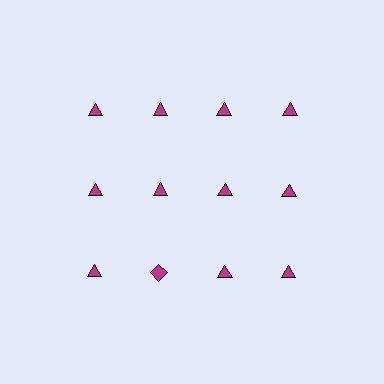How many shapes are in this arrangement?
There are 12 shapes arranged in a grid pattern.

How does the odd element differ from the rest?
It has a different shape: diamond instead of triangle.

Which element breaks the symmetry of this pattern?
The magenta diamond in the third row, second from left column breaks the symmetry. All other shapes are magenta triangles.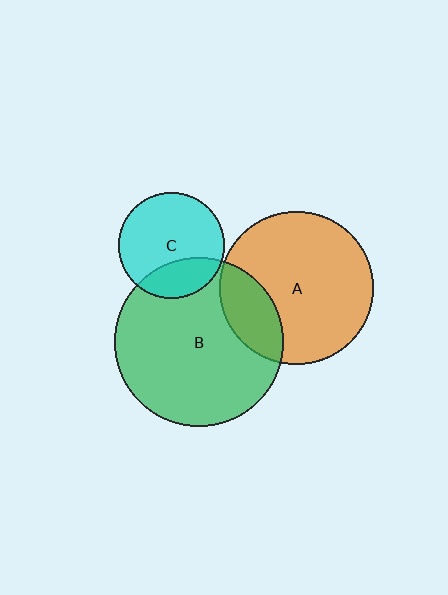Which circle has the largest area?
Circle B (green).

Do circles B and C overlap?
Yes.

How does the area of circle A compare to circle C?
Approximately 2.1 times.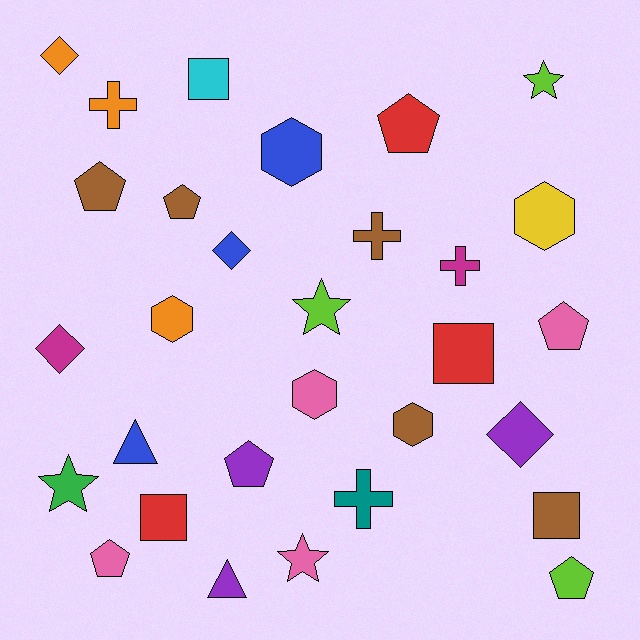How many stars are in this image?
There are 4 stars.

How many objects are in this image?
There are 30 objects.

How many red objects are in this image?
There are 3 red objects.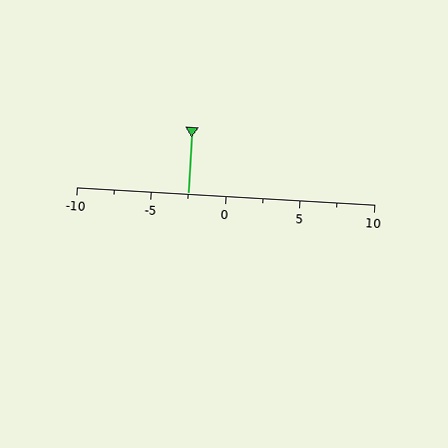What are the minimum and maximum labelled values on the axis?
The axis runs from -10 to 10.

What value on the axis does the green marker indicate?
The marker indicates approximately -2.5.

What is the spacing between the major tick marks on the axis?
The major ticks are spaced 5 apart.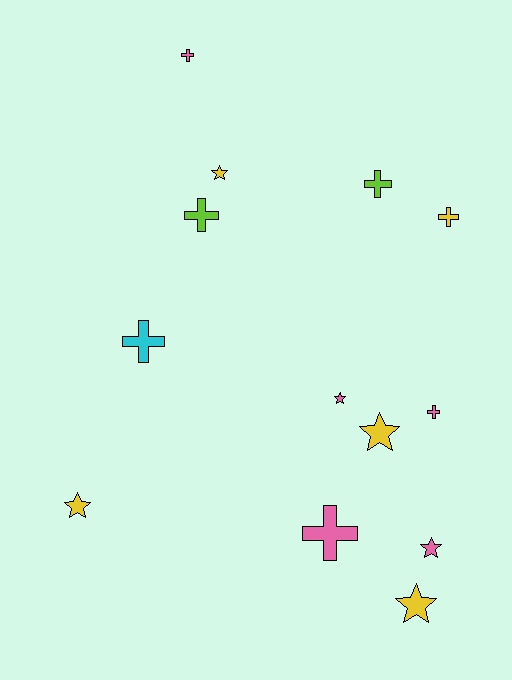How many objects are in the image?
There are 13 objects.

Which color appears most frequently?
Pink, with 5 objects.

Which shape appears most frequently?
Cross, with 7 objects.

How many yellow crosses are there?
There is 1 yellow cross.